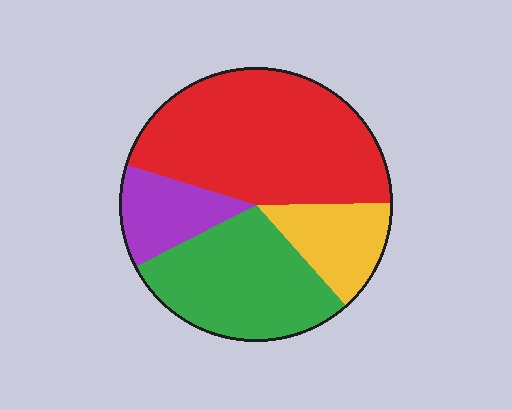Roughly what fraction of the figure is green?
Green takes up between a sixth and a third of the figure.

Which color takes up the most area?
Red, at roughly 45%.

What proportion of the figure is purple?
Purple takes up less than a sixth of the figure.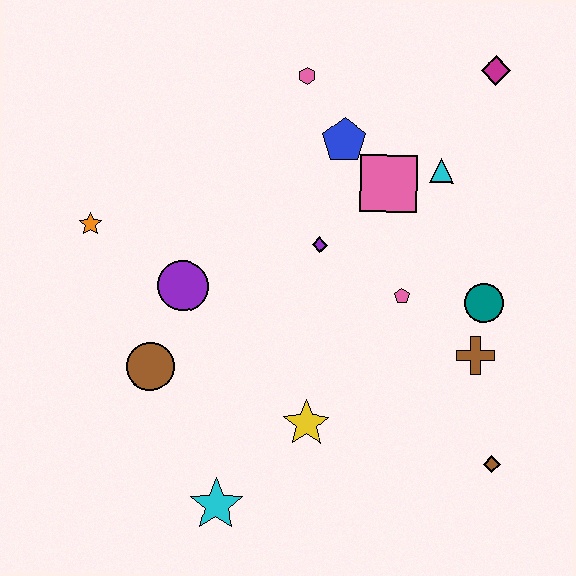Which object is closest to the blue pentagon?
The pink square is closest to the blue pentagon.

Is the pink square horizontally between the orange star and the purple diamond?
No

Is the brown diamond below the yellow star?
Yes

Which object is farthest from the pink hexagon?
The cyan star is farthest from the pink hexagon.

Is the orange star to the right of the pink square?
No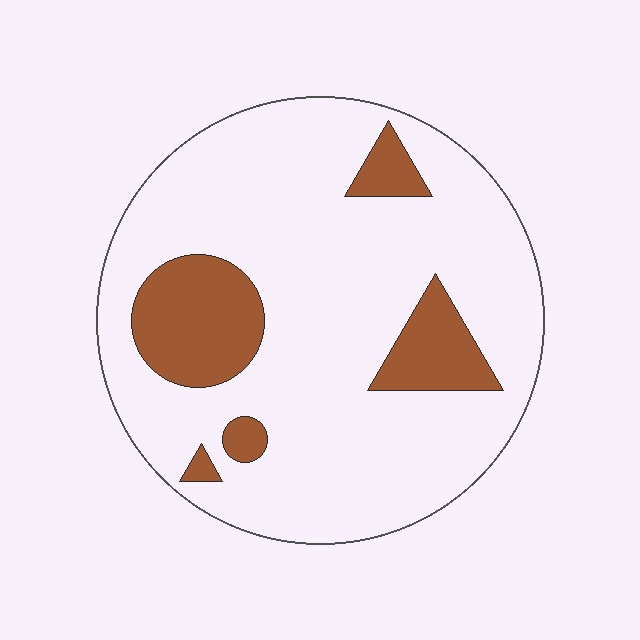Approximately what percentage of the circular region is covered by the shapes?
Approximately 20%.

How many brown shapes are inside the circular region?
5.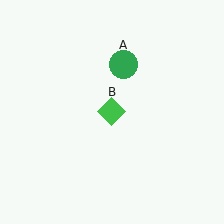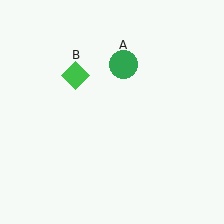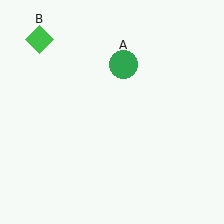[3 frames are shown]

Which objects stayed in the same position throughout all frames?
Green circle (object A) remained stationary.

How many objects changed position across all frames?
1 object changed position: green diamond (object B).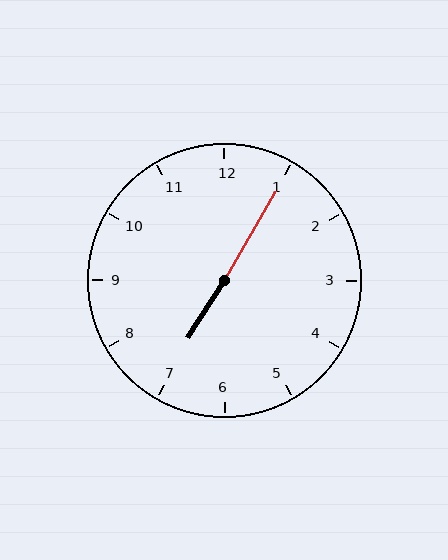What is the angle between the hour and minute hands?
Approximately 178 degrees.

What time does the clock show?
7:05.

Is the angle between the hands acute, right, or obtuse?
It is obtuse.